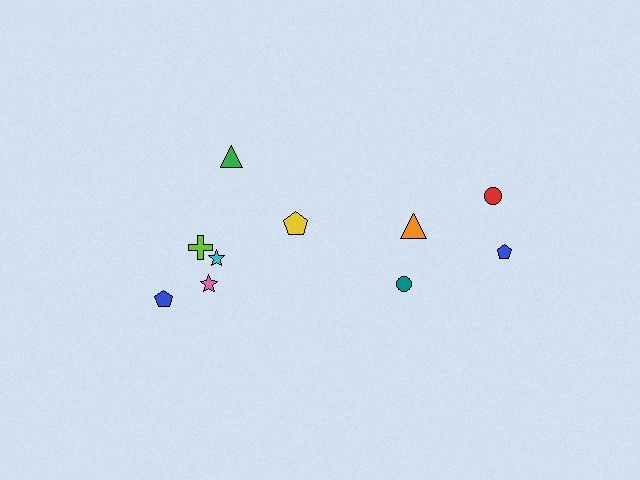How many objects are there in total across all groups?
There are 10 objects.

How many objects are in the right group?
There are 4 objects.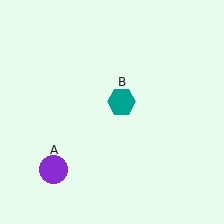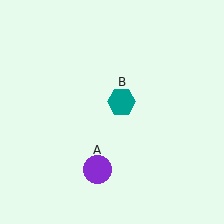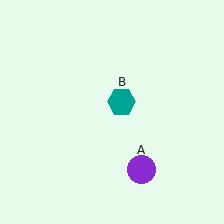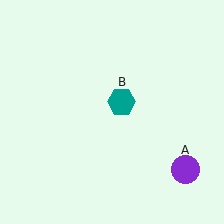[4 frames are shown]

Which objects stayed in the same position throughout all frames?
Teal hexagon (object B) remained stationary.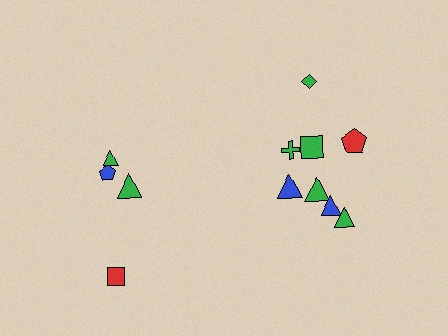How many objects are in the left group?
There are 4 objects.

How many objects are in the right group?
There are 8 objects.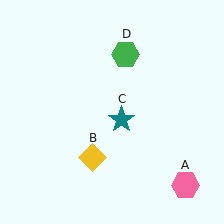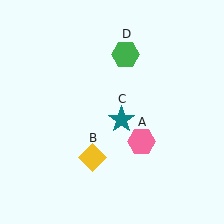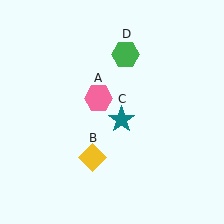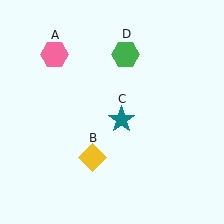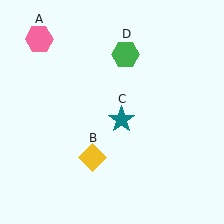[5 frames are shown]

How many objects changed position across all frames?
1 object changed position: pink hexagon (object A).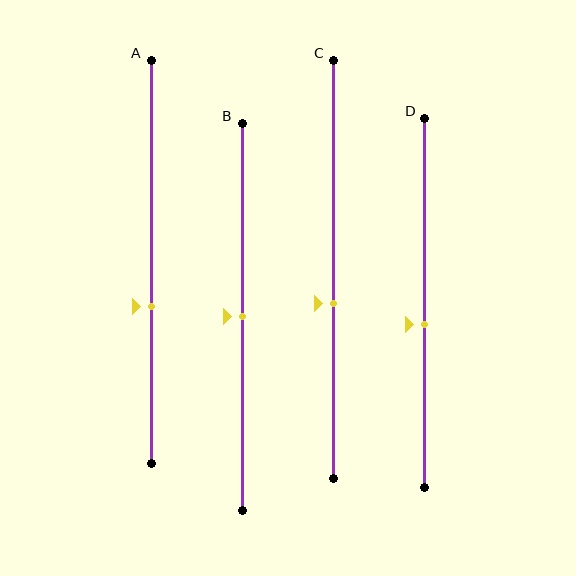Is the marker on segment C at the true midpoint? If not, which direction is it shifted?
No, the marker on segment C is shifted downward by about 8% of the segment length.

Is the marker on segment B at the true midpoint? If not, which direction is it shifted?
Yes, the marker on segment B is at the true midpoint.